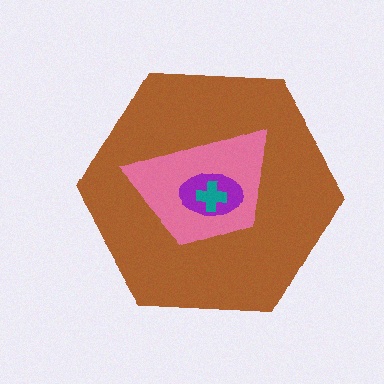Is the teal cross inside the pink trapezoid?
Yes.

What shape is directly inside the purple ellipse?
The teal cross.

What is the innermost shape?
The teal cross.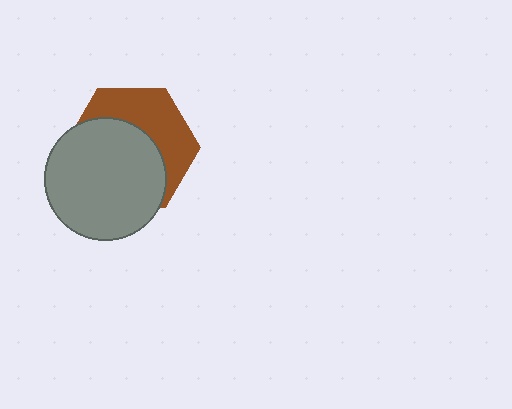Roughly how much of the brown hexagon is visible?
A small part of it is visible (roughly 42%).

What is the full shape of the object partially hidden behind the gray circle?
The partially hidden object is a brown hexagon.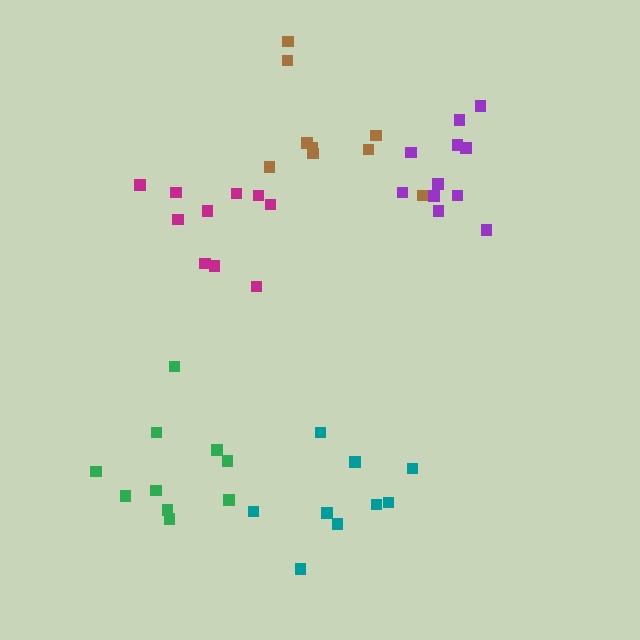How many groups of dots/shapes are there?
There are 5 groups.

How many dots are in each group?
Group 1: 9 dots, Group 2: 11 dots, Group 3: 10 dots, Group 4: 10 dots, Group 5: 9 dots (49 total).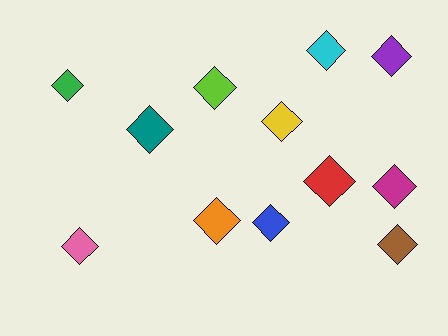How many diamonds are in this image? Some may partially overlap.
There are 12 diamonds.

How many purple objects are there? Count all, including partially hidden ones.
There is 1 purple object.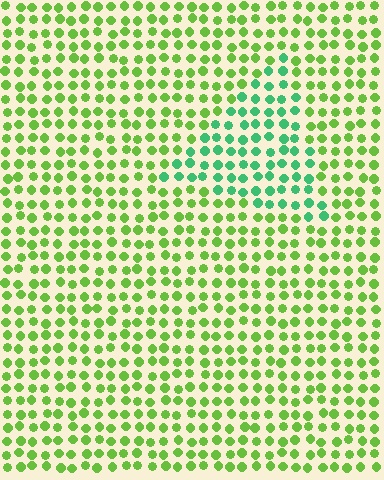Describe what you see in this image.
The image is filled with small lime elements in a uniform arrangement. A triangle-shaped region is visible where the elements are tinted to a slightly different hue, forming a subtle color boundary.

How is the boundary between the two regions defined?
The boundary is defined purely by a slight shift in hue (about 44 degrees). Spacing, size, and orientation are identical on both sides.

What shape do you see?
I see a triangle.